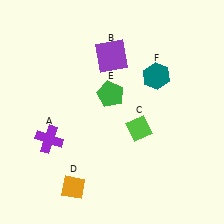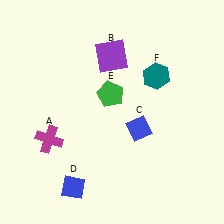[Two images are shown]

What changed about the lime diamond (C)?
In Image 1, C is lime. In Image 2, it changed to blue.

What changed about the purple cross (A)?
In Image 1, A is purple. In Image 2, it changed to magenta.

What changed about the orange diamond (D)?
In Image 1, D is orange. In Image 2, it changed to blue.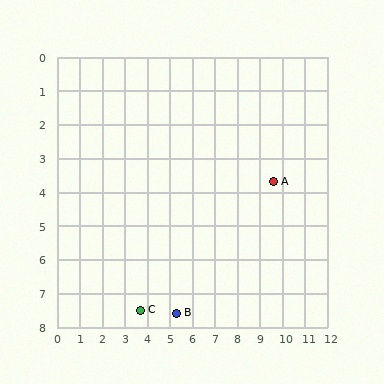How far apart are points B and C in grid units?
Points B and C are about 1.6 grid units apart.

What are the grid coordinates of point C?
Point C is at approximately (3.7, 7.5).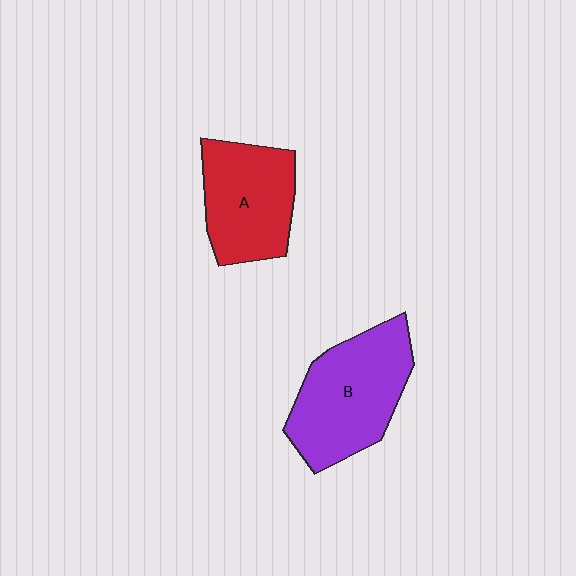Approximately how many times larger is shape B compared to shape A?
Approximately 1.2 times.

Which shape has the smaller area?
Shape A (red).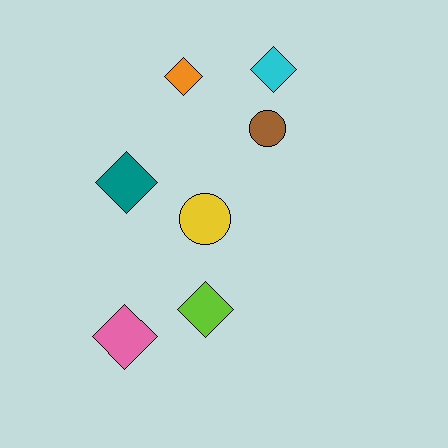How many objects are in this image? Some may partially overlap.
There are 7 objects.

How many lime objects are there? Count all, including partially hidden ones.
There is 1 lime object.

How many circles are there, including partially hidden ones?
There are 2 circles.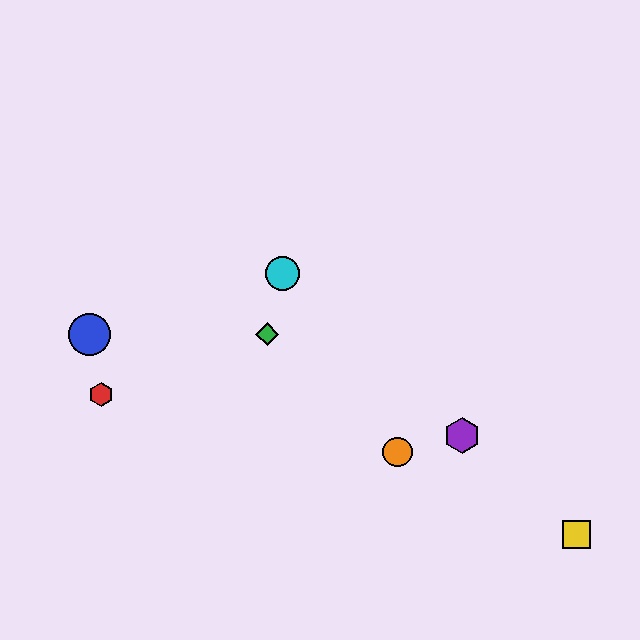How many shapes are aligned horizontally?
2 shapes (the blue circle, the green diamond) are aligned horizontally.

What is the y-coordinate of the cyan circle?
The cyan circle is at y≈274.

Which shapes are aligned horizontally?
The blue circle, the green diamond are aligned horizontally.